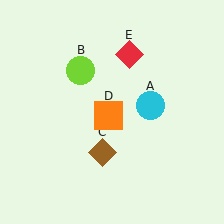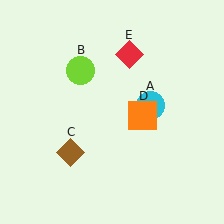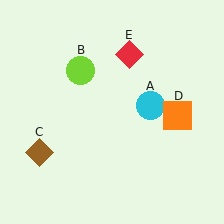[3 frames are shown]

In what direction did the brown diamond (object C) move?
The brown diamond (object C) moved left.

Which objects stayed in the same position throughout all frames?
Cyan circle (object A) and lime circle (object B) and red diamond (object E) remained stationary.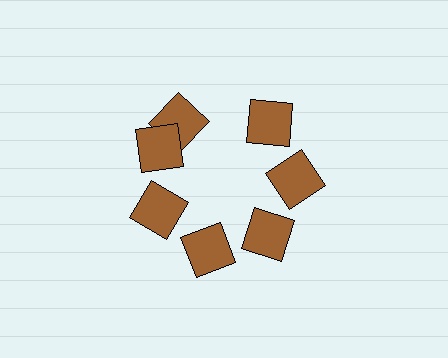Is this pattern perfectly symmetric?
No. The 7 brown squares are arranged in a ring, but one element near the 12 o'clock position is rotated out of alignment along the ring, breaking the 7-fold rotational symmetry.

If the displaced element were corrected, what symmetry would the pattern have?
It would have 7-fold rotational symmetry — the pattern would map onto itself every 51 degrees.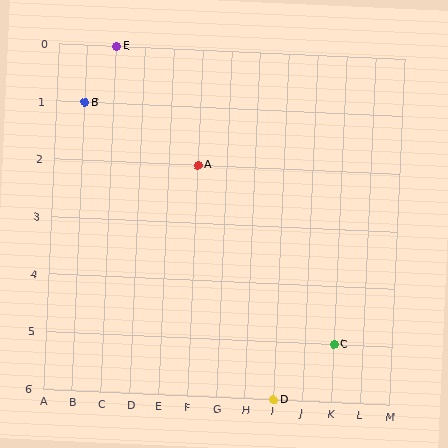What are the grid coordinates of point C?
Point C is at grid coordinates (K, 5).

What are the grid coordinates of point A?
Point A is at grid coordinates (F, 2).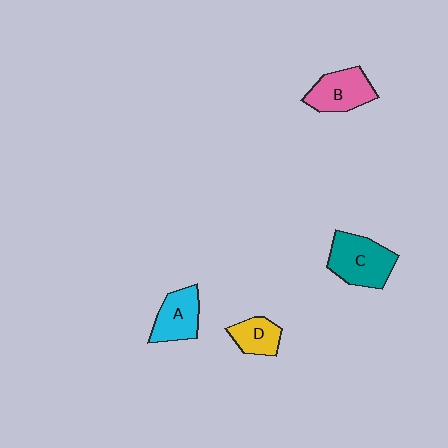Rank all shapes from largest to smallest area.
From largest to smallest: C (teal), B (pink), A (cyan), D (yellow).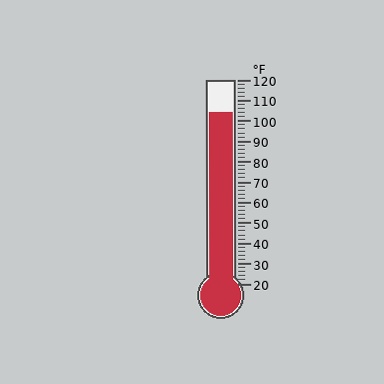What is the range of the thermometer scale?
The thermometer scale ranges from 20°F to 120°F.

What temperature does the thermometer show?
The thermometer shows approximately 104°F.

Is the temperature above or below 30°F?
The temperature is above 30°F.